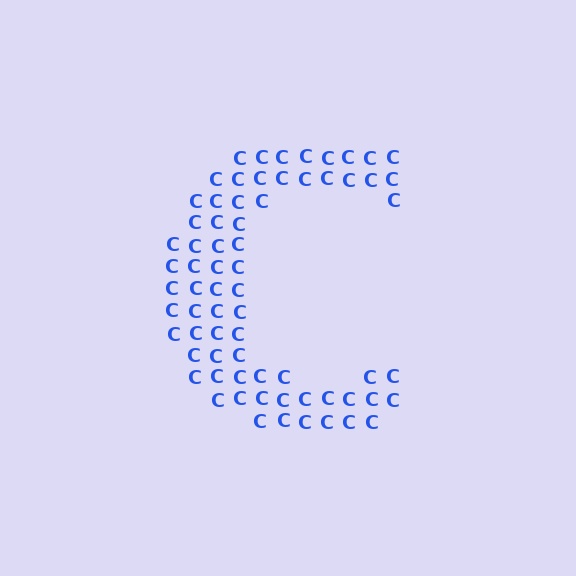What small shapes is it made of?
It is made of small letter C's.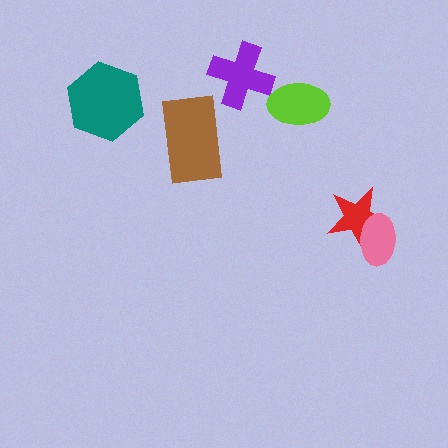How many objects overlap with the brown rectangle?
0 objects overlap with the brown rectangle.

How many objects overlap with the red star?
1 object overlaps with the red star.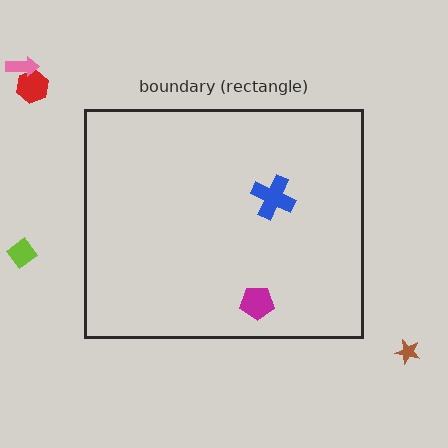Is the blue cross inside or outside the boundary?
Inside.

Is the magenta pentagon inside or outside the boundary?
Inside.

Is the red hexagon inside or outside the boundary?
Outside.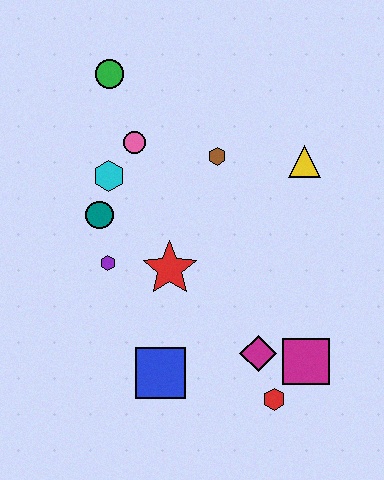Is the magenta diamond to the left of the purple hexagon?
No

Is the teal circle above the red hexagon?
Yes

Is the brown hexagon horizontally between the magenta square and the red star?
Yes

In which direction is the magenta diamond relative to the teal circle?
The magenta diamond is to the right of the teal circle.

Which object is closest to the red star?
The purple hexagon is closest to the red star.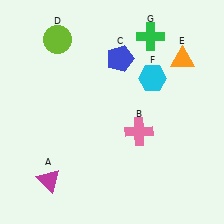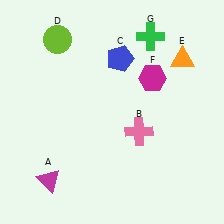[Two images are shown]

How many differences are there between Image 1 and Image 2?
There is 1 difference between the two images.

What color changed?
The hexagon (F) changed from cyan in Image 1 to magenta in Image 2.